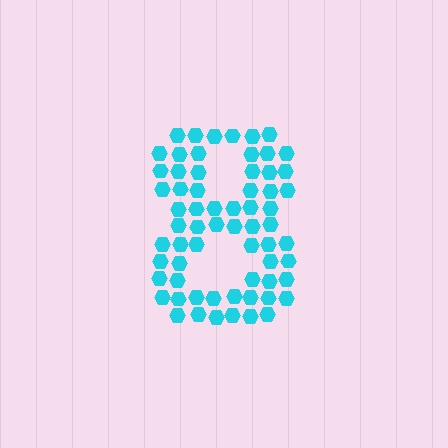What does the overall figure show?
The overall figure shows the digit 8.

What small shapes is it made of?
It is made of small hexagons.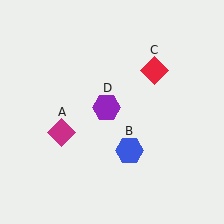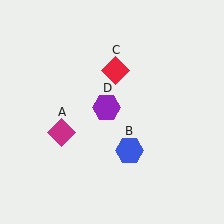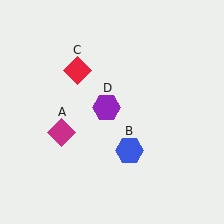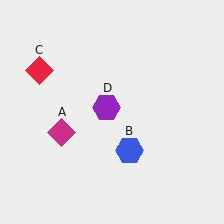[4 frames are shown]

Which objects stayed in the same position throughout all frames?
Magenta diamond (object A) and blue hexagon (object B) and purple hexagon (object D) remained stationary.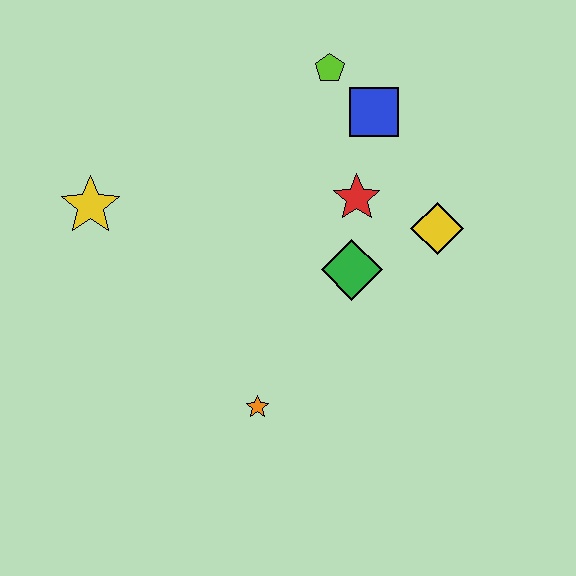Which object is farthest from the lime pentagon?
The orange star is farthest from the lime pentagon.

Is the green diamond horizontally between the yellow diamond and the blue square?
No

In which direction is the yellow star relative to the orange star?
The yellow star is above the orange star.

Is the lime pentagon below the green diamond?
No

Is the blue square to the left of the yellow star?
No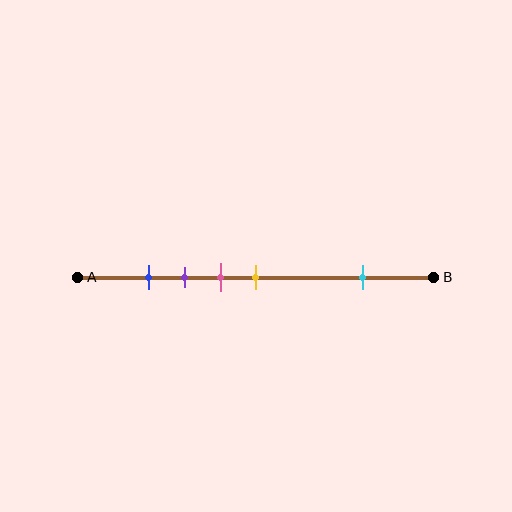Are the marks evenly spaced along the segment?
No, the marks are not evenly spaced.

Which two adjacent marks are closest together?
The blue and purple marks are the closest adjacent pair.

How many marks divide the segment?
There are 5 marks dividing the segment.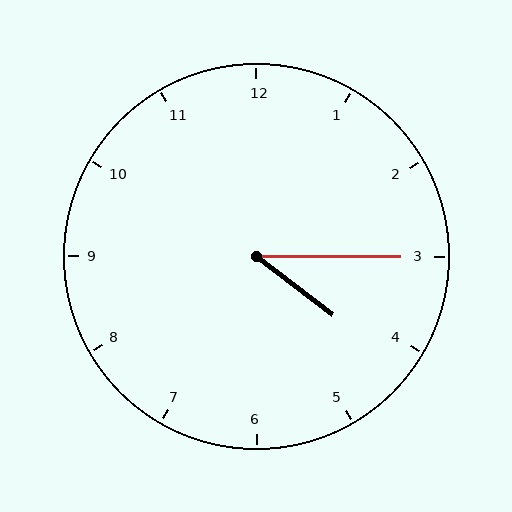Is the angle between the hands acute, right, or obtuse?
It is acute.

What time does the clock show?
4:15.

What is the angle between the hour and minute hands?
Approximately 38 degrees.